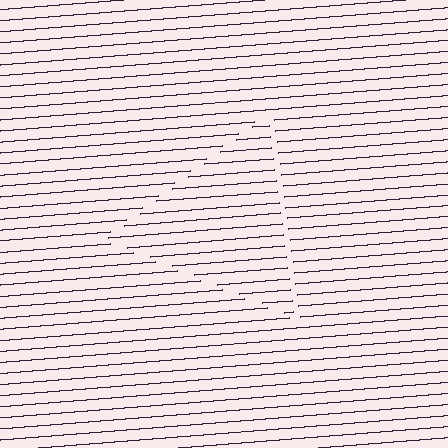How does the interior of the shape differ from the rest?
The interior of the shape contains the same grating, shifted by half a period — the contour is defined by the phase discontinuity where line-ends from the inner and outer gratings abut.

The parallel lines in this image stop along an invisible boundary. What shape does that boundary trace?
An illusory triangle. The interior of the shape contains the same grating, shifted by half a period — the contour is defined by the phase discontinuity where line-ends from the inner and outer gratings abut.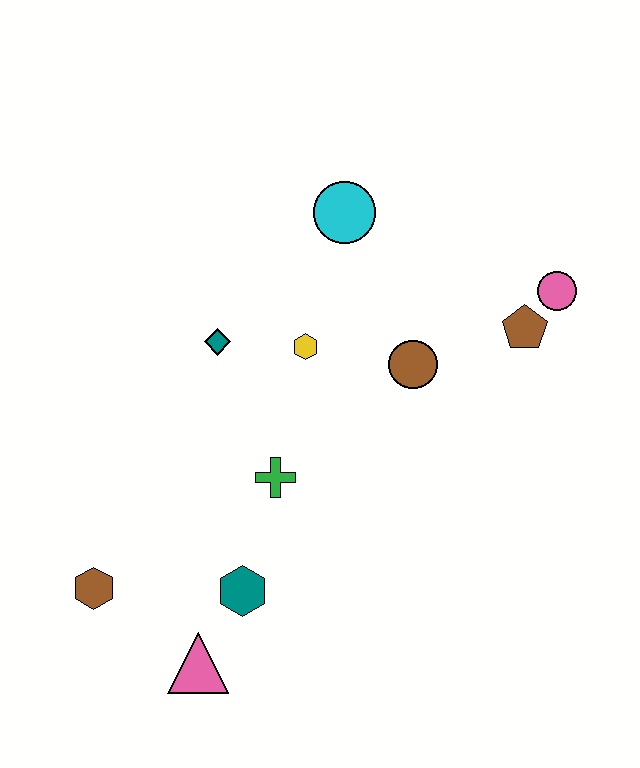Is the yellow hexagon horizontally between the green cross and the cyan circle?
Yes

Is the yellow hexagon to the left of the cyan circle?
Yes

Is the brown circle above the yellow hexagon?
No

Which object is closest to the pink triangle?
The teal hexagon is closest to the pink triangle.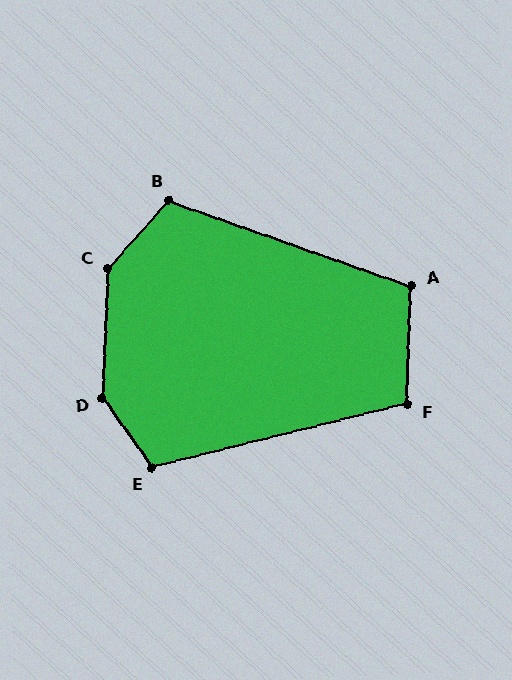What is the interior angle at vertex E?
Approximately 112 degrees (obtuse).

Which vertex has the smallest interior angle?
F, at approximately 106 degrees.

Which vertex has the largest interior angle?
D, at approximately 142 degrees.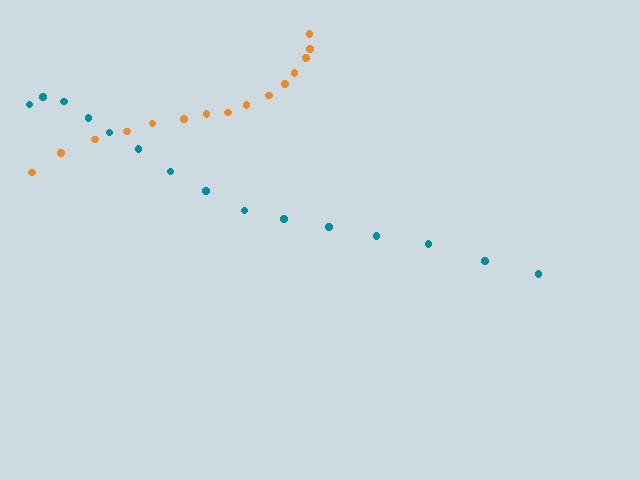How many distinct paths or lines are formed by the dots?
There are 2 distinct paths.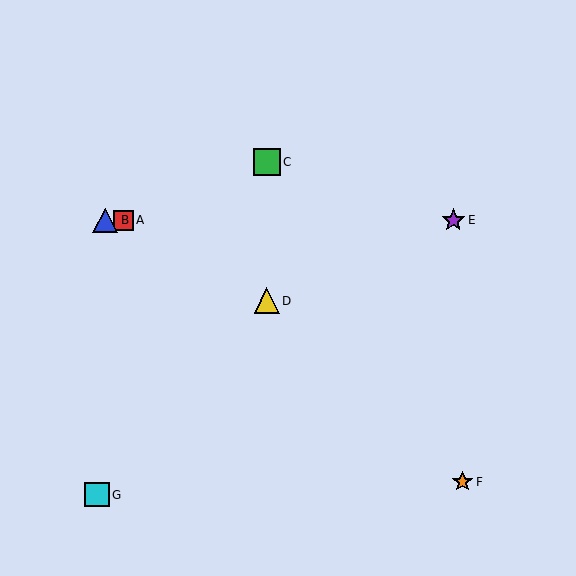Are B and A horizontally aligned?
Yes, both are at y≈220.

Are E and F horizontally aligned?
No, E is at y≈220 and F is at y≈482.